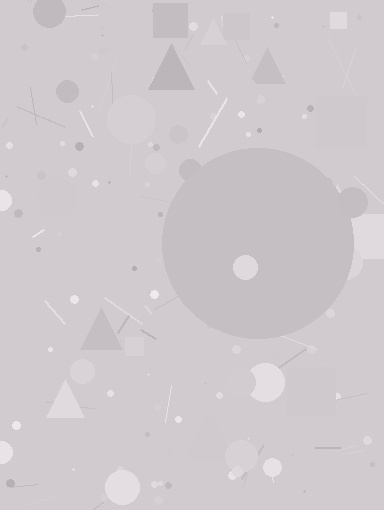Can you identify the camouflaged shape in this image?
The camouflaged shape is a circle.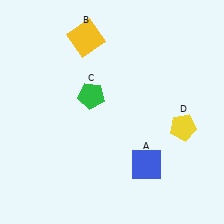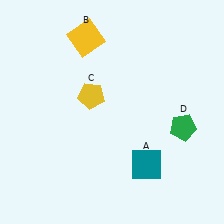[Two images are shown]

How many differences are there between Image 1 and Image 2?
There are 3 differences between the two images.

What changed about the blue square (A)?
In Image 1, A is blue. In Image 2, it changed to teal.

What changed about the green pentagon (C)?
In Image 1, C is green. In Image 2, it changed to yellow.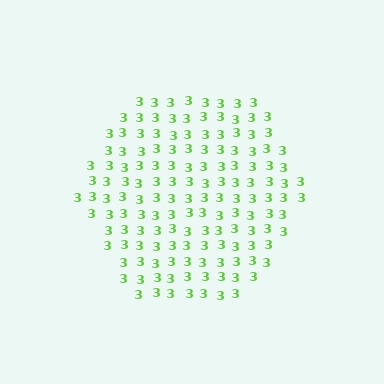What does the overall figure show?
The overall figure shows a hexagon.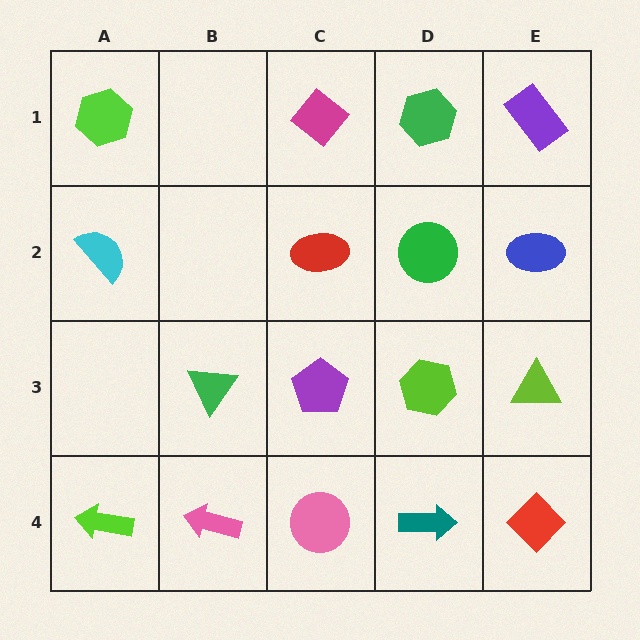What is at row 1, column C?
A magenta diamond.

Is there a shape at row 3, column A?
No, that cell is empty.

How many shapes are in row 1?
4 shapes.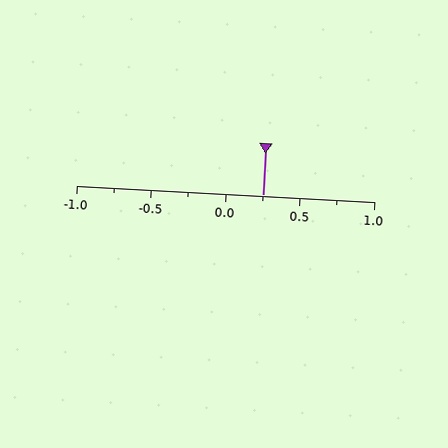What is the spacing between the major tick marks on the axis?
The major ticks are spaced 0.5 apart.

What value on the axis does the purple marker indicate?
The marker indicates approximately 0.25.